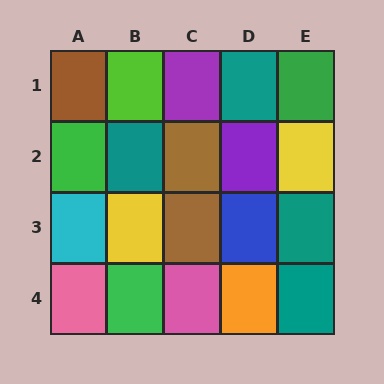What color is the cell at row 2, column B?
Teal.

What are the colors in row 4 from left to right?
Pink, green, pink, orange, teal.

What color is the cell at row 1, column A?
Brown.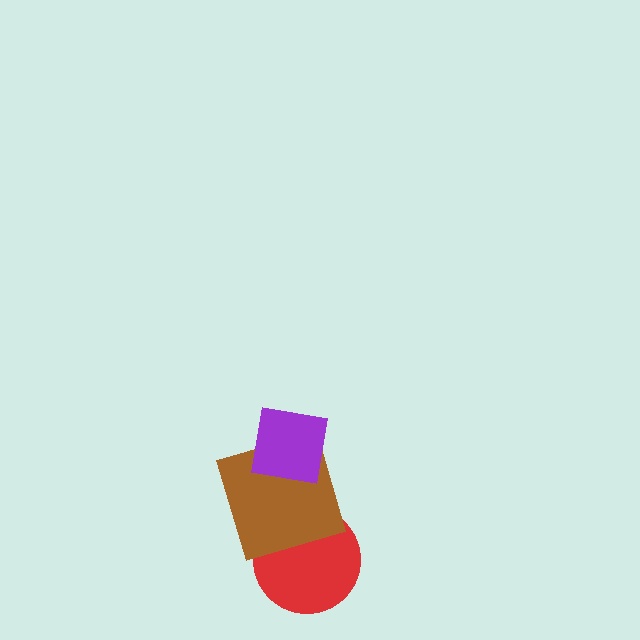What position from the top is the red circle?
The red circle is 3rd from the top.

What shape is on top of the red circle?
The brown square is on top of the red circle.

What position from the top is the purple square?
The purple square is 1st from the top.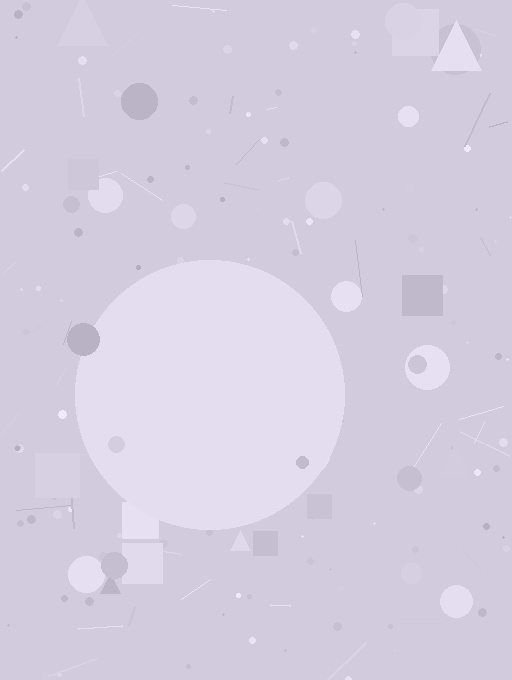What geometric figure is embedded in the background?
A circle is embedded in the background.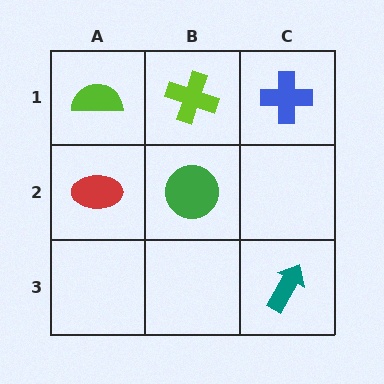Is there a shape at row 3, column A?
No, that cell is empty.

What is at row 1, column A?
A lime semicircle.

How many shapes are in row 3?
1 shape.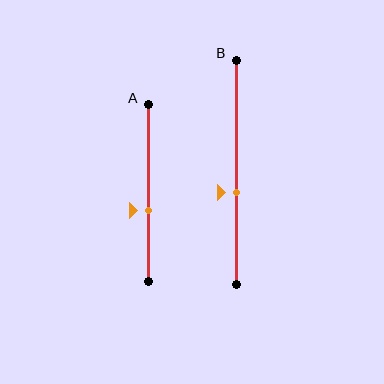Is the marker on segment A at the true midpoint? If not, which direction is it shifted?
No, the marker on segment A is shifted downward by about 10% of the segment length.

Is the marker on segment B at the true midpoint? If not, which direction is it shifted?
No, the marker on segment B is shifted downward by about 9% of the segment length.